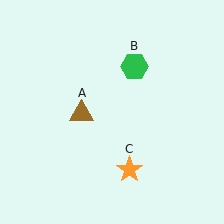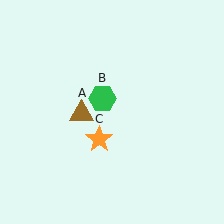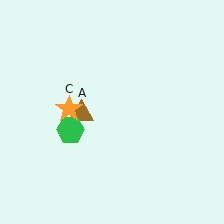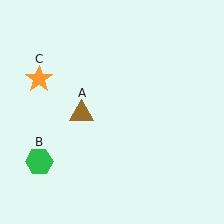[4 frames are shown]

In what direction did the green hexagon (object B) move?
The green hexagon (object B) moved down and to the left.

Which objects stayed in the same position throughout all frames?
Brown triangle (object A) remained stationary.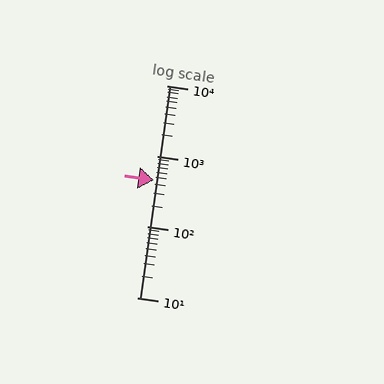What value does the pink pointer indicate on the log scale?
The pointer indicates approximately 460.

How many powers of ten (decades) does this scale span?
The scale spans 3 decades, from 10 to 10000.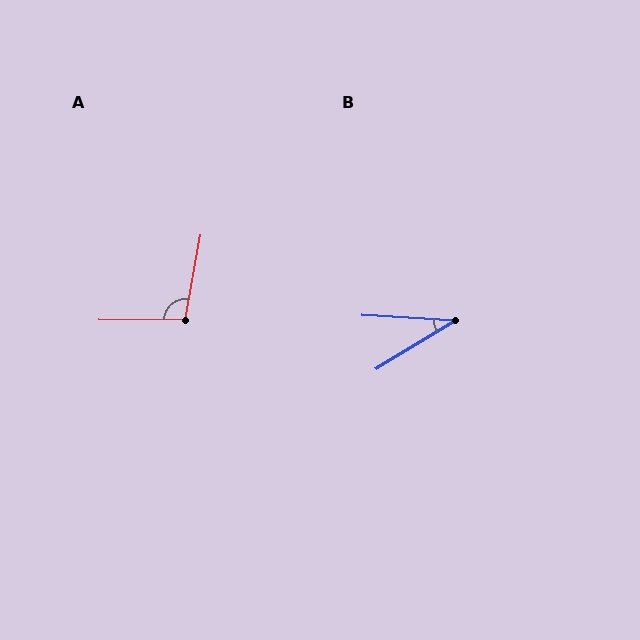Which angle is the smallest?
B, at approximately 35 degrees.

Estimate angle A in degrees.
Approximately 100 degrees.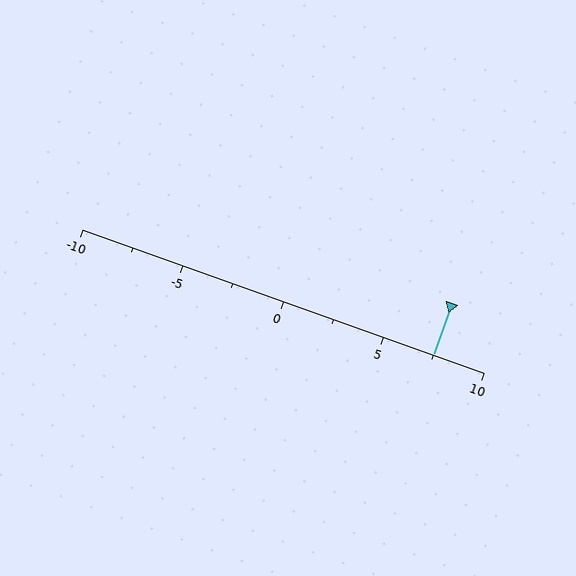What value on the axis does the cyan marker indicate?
The marker indicates approximately 7.5.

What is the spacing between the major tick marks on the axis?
The major ticks are spaced 5 apart.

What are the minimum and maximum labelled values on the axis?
The axis runs from -10 to 10.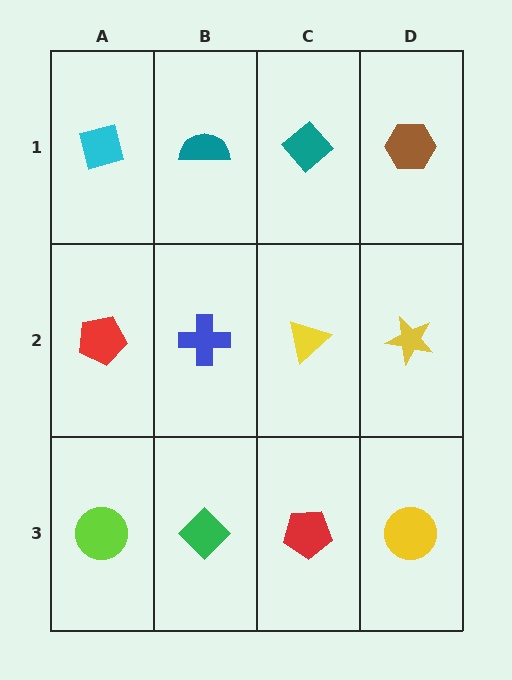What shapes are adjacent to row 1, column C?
A yellow triangle (row 2, column C), a teal semicircle (row 1, column B), a brown hexagon (row 1, column D).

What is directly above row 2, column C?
A teal diamond.